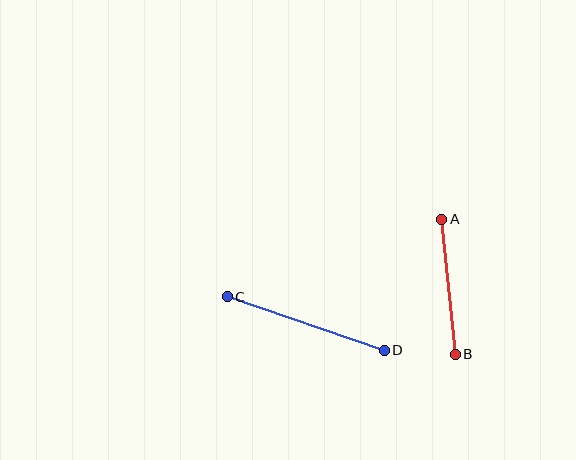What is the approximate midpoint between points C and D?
The midpoint is at approximately (306, 323) pixels.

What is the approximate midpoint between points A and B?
The midpoint is at approximately (448, 287) pixels.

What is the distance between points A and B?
The distance is approximately 135 pixels.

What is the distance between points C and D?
The distance is approximately 166 pixels.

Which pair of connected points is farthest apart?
Points C and D are farthest apart.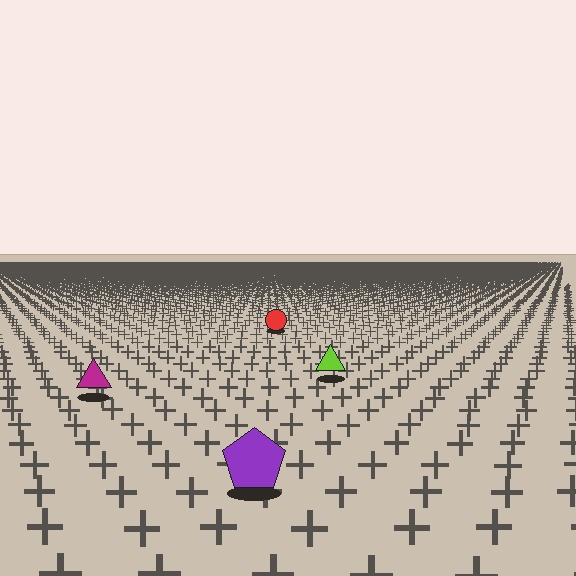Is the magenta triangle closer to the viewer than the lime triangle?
Yes. The magenta triangle is closer — you can tell from the texture gradient: the ground texture is coarser near it.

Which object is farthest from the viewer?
The red circle is farthest from the viewer. It appears smaller and the ground texture around it is denser.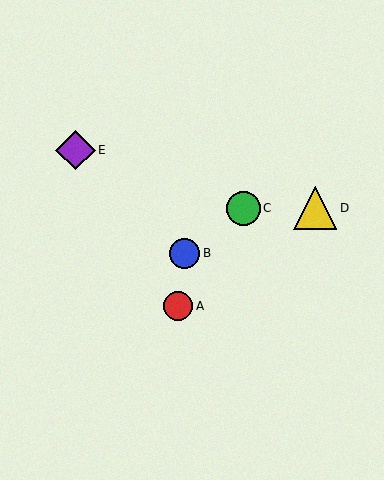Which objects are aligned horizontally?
Objects C, D are aligned horizontally.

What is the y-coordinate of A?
Object A is at y≈306.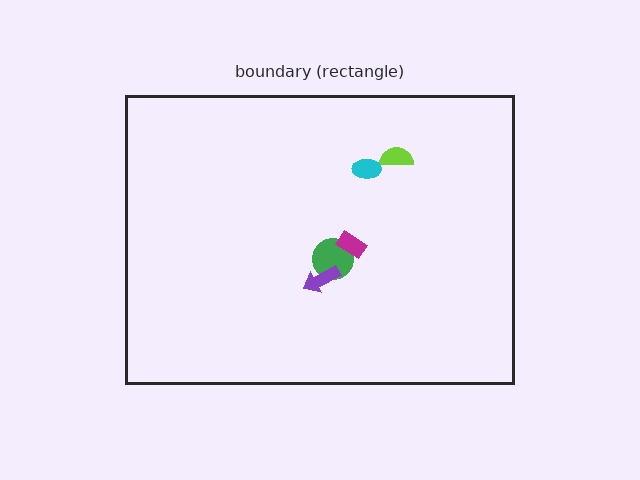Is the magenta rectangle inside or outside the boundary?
Inside.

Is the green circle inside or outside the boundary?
Inside.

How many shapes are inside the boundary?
5 inside, 0 outside.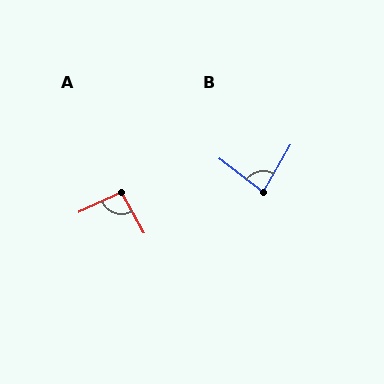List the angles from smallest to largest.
B (83°), A (95°).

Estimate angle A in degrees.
Approximately 95 degrees.